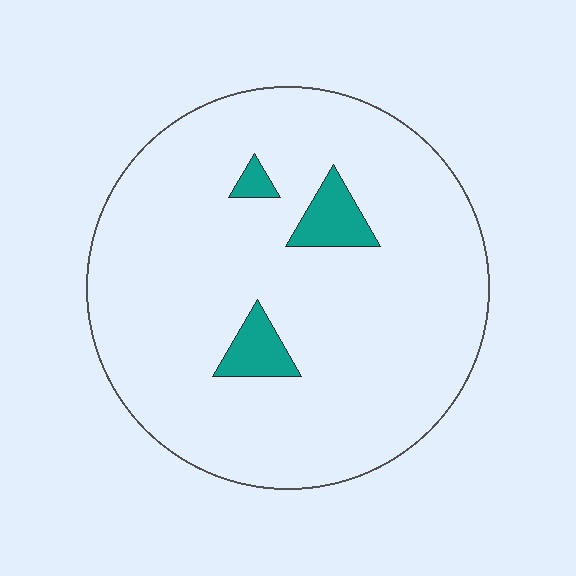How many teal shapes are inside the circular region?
3.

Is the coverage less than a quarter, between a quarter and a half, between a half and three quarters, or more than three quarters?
Less than a quarter.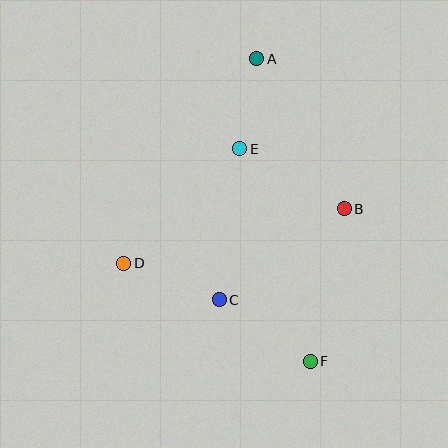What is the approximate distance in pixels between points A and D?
The distance between A and D is approximately 244 pixels.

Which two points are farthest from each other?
Points A and F are farthest from each other.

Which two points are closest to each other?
Points A and E are closest to each other.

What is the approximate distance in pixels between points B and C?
The distance between B and C is approximately 155 pixels.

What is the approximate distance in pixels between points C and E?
The distance between C and E is approximately 152 pixels.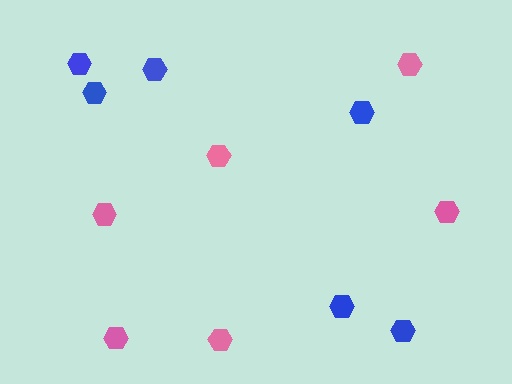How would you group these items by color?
There are 2 groups: one group of pink hexagons (6) and one group of blue hexagons (6).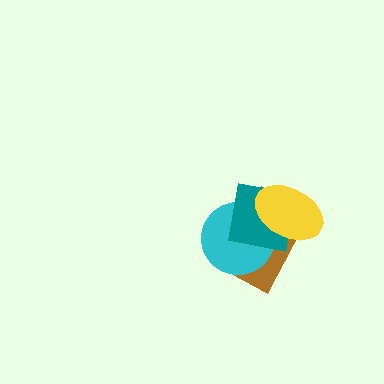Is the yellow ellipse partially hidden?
No, no other shape covers it.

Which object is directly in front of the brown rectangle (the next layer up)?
The cyan circle is directly in front of the brown rectangle.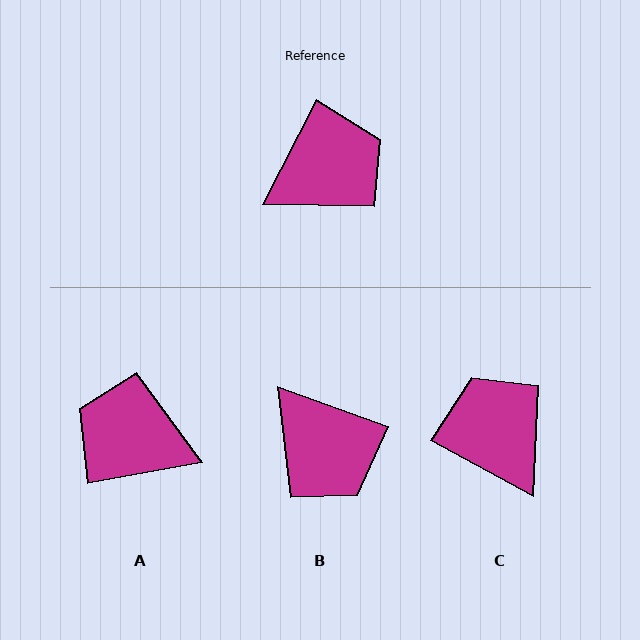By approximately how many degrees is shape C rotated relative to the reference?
Approximately 89 degrees counter-clockwise.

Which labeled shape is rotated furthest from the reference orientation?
A, about 128 degrees away.